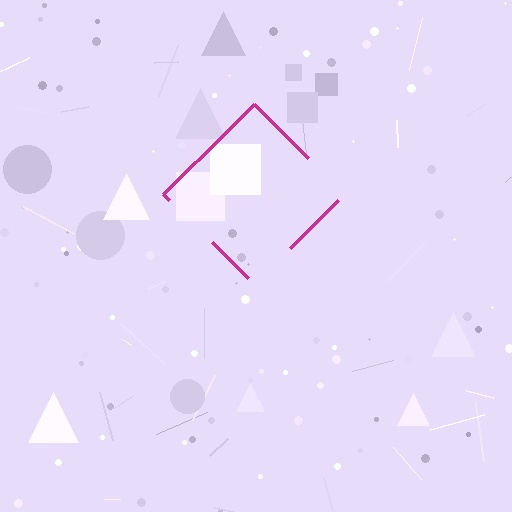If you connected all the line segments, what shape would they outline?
They would outline a diamond.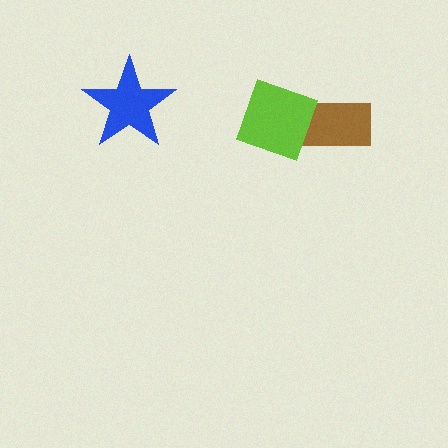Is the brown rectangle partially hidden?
Yes, it is partially covered by another shape.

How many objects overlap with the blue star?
0 objects overlap with the blue star.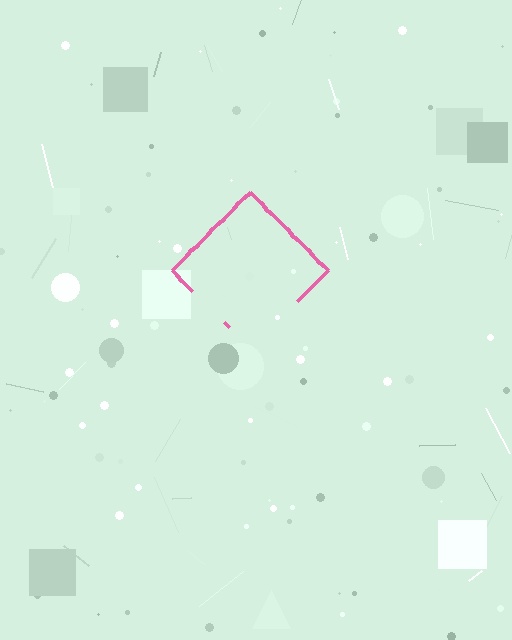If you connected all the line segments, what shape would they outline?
They would outline a diamond.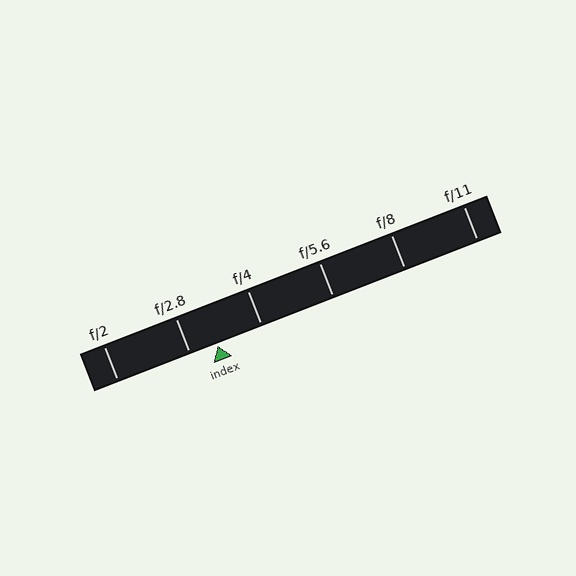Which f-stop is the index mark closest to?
The index mark is closest to f/2.8.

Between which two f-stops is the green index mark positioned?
The index mark is between f/2.8 and f/4.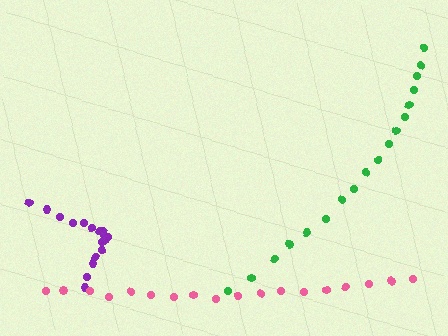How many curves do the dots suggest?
There are 3 distinct paths.